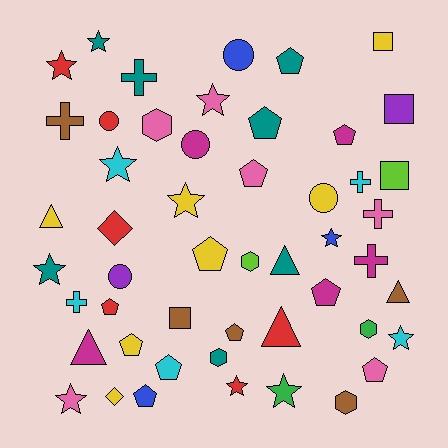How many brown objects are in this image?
There are 5 brown objects.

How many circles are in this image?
There are 5 circles.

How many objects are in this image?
There are 50 objects.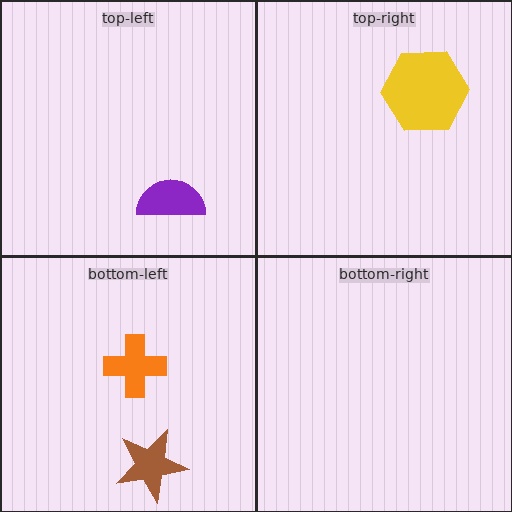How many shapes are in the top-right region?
1.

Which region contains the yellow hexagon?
The top-right region.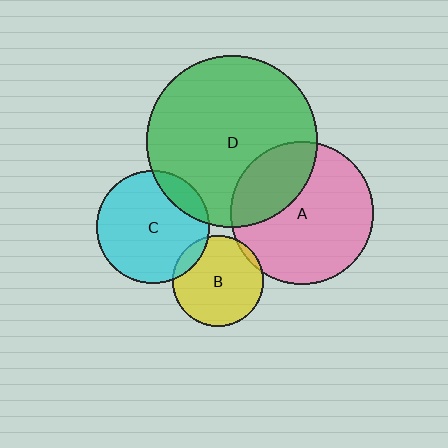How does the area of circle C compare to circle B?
Approximately 1.5 times.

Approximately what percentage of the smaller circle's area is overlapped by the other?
Approximately 5%.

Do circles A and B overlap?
Yes.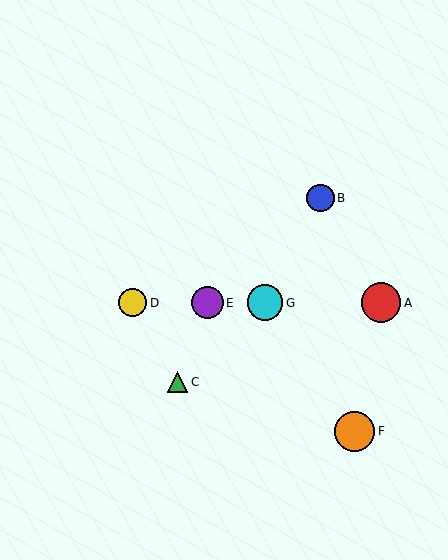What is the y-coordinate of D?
Object D is at y≈303.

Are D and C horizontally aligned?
No, D is at y≈303 and C is at y≈382.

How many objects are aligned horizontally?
4 objects (A, D, E, G) are aligned horizontally.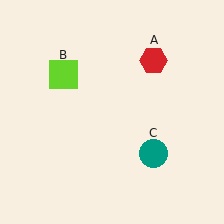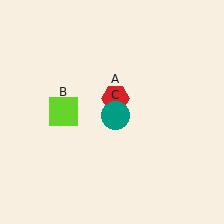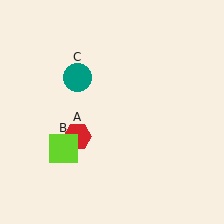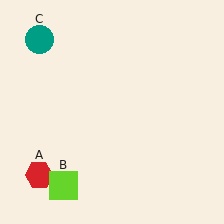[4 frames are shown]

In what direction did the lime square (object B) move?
The lime square (object B) moved down.